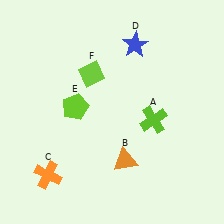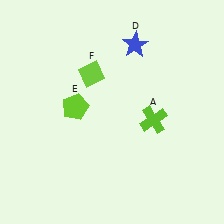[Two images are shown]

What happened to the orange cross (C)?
The orange cross (C) was removed in Image 2. It was in the bottom-left area of Image 1.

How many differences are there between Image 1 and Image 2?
There are 2 differences between the two images.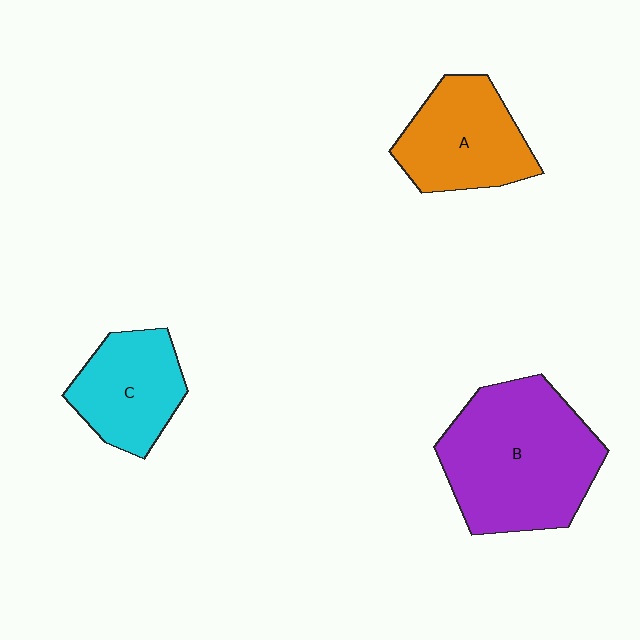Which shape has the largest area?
Shape B (purple).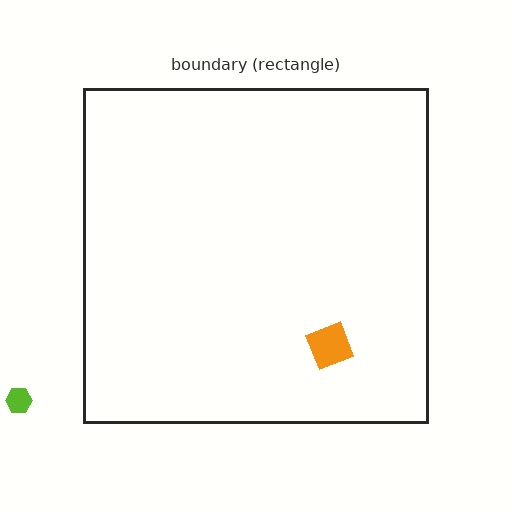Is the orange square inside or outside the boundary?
Inside.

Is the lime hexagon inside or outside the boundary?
Outside.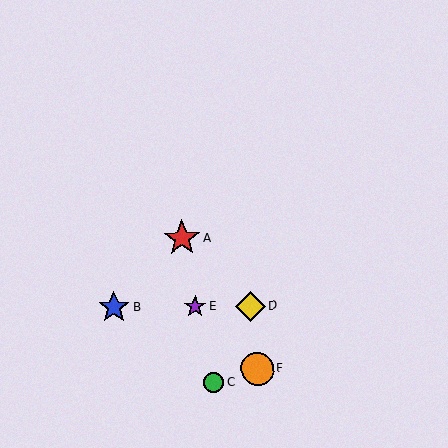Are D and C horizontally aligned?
No, D is at y≈306 and C is at y≈382.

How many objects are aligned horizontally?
3 objects (B, D, E) are aligned horizontally.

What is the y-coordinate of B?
Object B is at y≈307.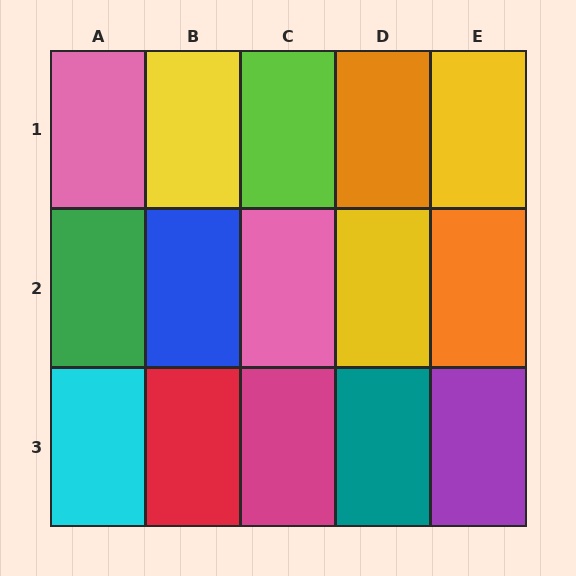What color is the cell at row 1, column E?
Yellow.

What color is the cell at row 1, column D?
Orange.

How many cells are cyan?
1 cell is cyan.